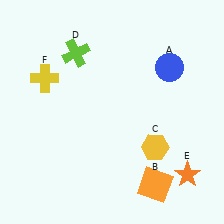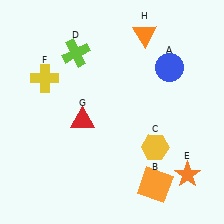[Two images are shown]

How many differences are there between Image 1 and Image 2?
There are 2 differences between the two images.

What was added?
A red triangle (G), an orange triangle (H) were added in Image 2.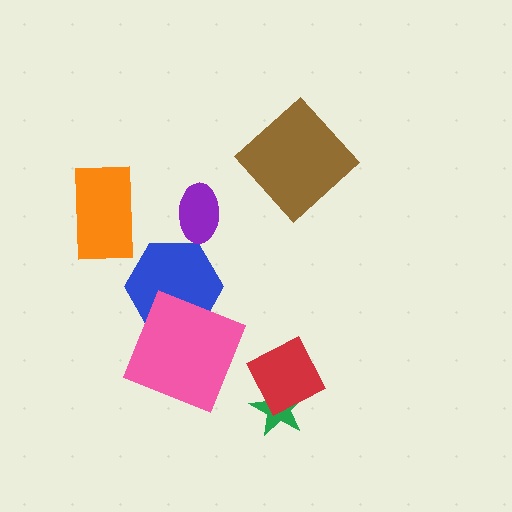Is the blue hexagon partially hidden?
Yes, it is partially covered by another shape.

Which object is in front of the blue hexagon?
The pink square is in front of the blue hexagon.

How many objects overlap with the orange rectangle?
0 objects overlap with the orange rectangle.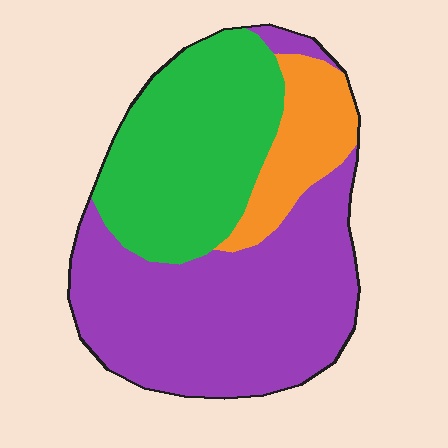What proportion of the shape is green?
Green covers 35% of the shape.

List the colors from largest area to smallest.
From largest to smallest: purple, green, orange.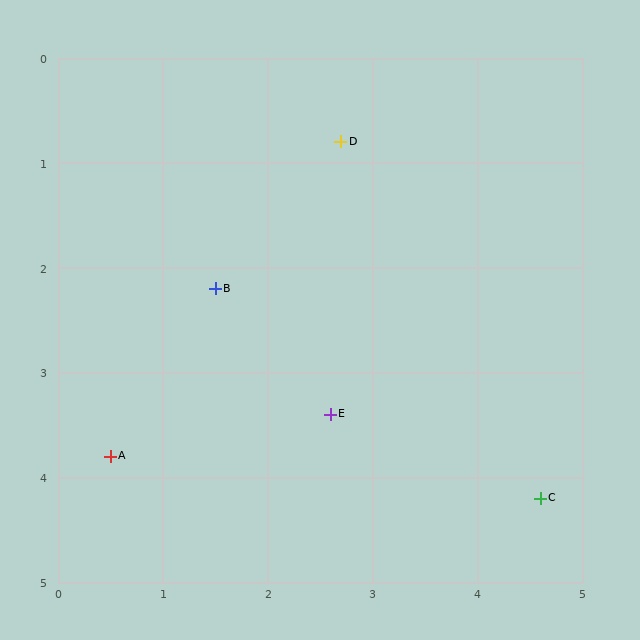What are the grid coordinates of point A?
Point A is at approximately (0.5, 3.8).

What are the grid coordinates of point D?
Point D is at approximately (2.7, 0.8).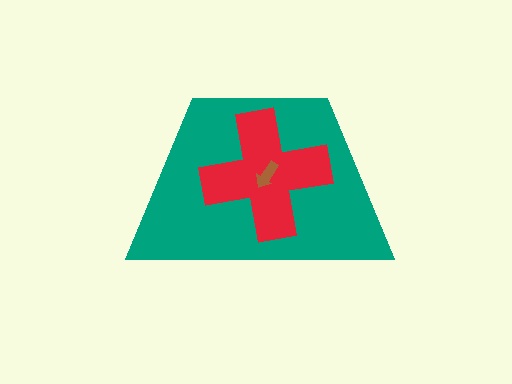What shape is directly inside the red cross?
The brown arrow.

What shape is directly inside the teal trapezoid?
The red cross.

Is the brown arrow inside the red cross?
Yes.